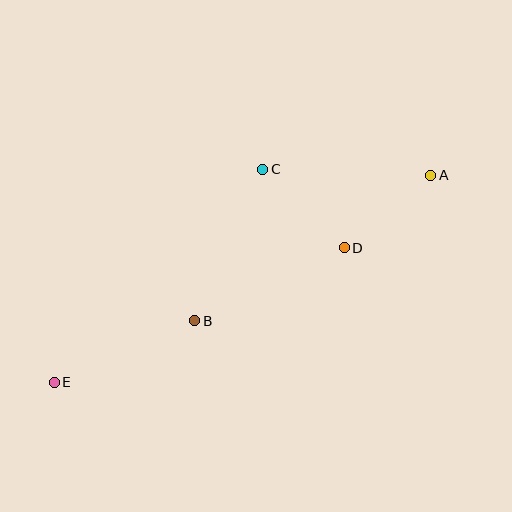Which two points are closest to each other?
Points C and D are closest to each other.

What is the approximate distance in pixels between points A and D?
The distance between A and D is approximately 113 pixels.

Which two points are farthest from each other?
Points A and E are farthest from each other.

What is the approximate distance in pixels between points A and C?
The distance between A and C is approximately 168 pixels.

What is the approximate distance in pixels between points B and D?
The distance between B and D is approximately 166 pixels.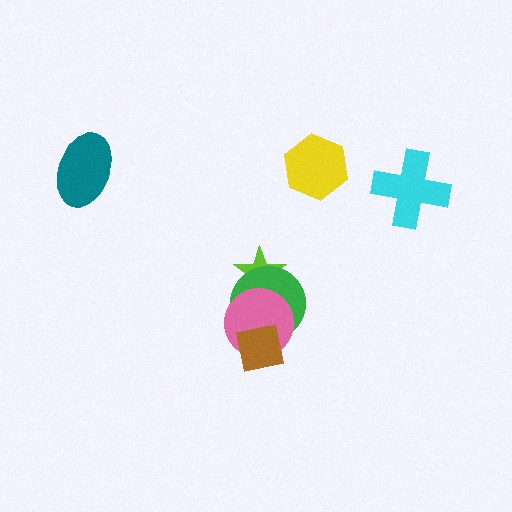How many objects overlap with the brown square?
2 objects overlap with the brown square.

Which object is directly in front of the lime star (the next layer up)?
The green circle is directly in front of the lime star.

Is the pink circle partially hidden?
Yes, it is partially covered by another shape.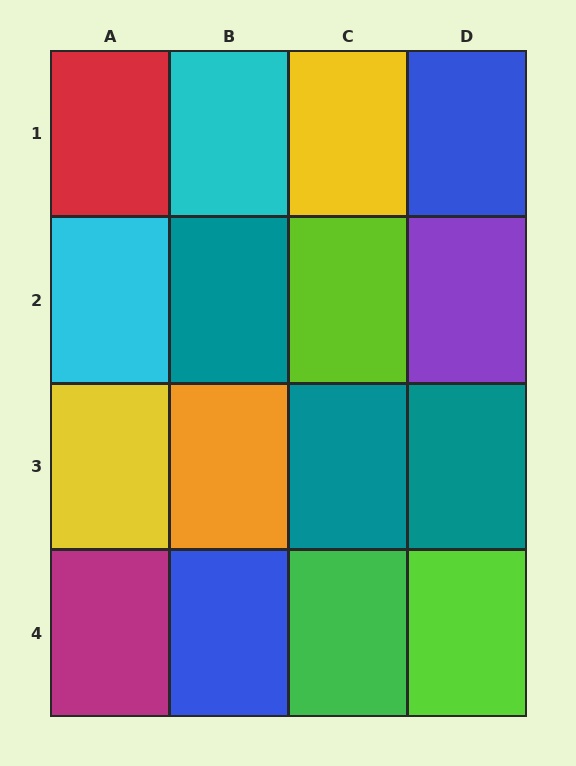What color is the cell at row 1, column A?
Red.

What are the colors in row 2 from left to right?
Cyan, teal, lime, purple.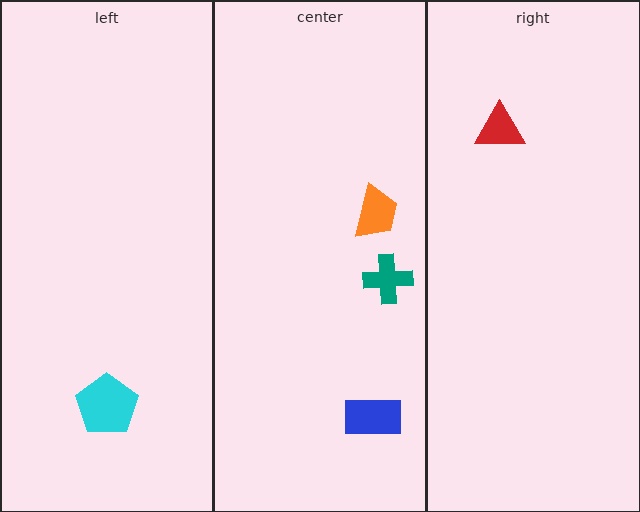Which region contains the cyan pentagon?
The left region.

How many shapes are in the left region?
1.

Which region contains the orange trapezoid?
The center region.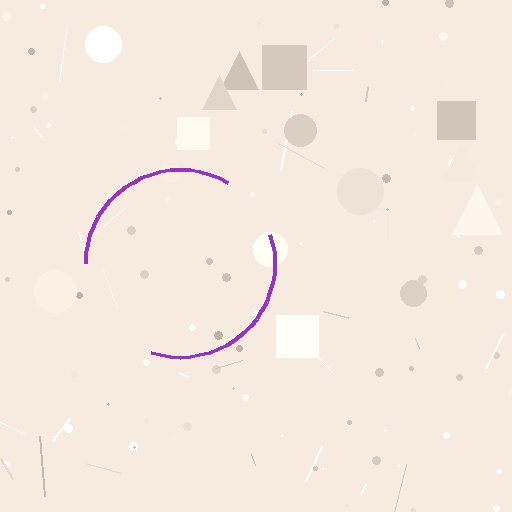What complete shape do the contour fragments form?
The contour fragments form a circle.